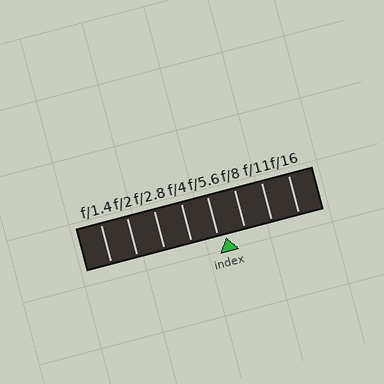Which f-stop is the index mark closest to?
The index mark is closest to f/5.6.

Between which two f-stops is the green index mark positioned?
The index mark is between f/5.6 and f/8.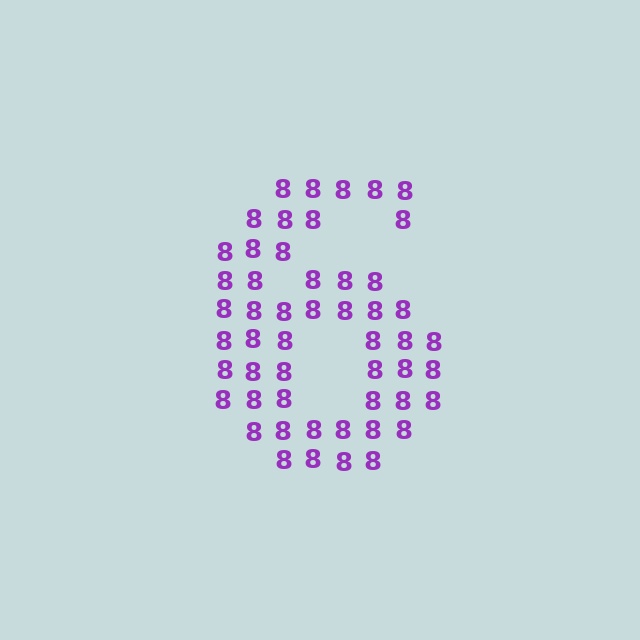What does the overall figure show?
The overall figure shows the digit 6.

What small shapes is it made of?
It is made of small digit 8's.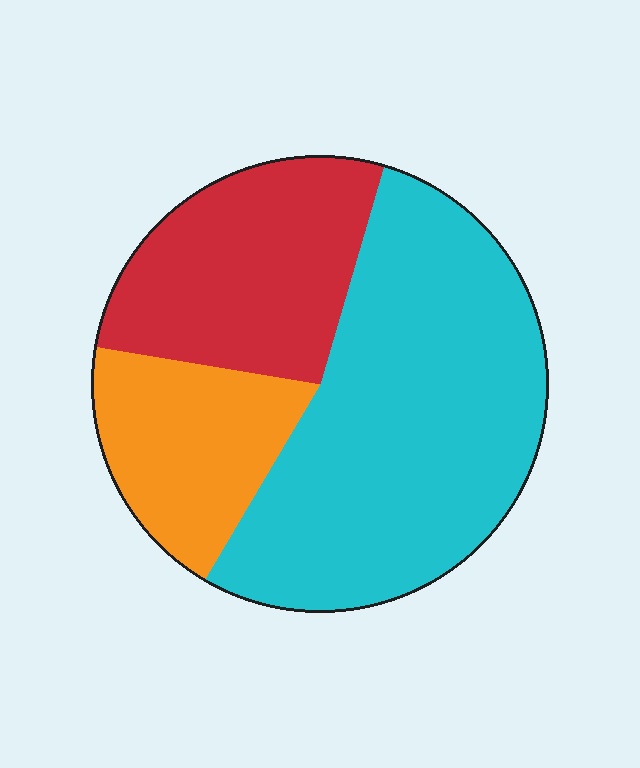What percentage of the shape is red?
Red takes up between a sixth and a third of the shape.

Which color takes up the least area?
Orange, at roughly 20%.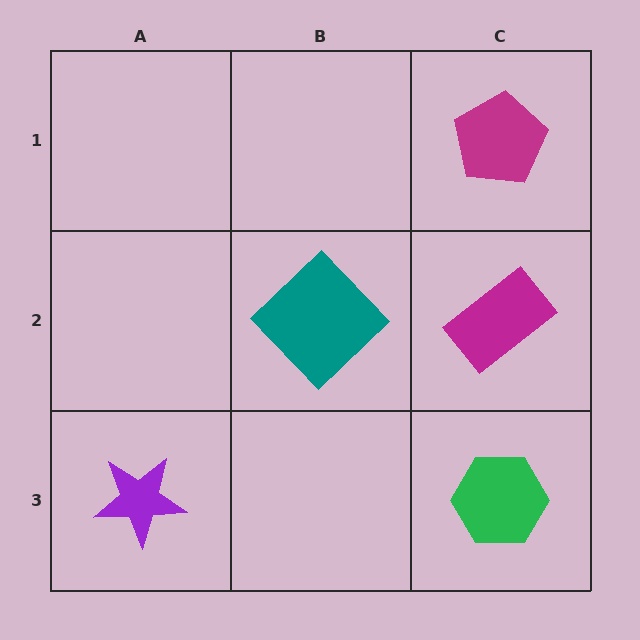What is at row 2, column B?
A teal diamond.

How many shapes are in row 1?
1 shape.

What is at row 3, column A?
A purple star.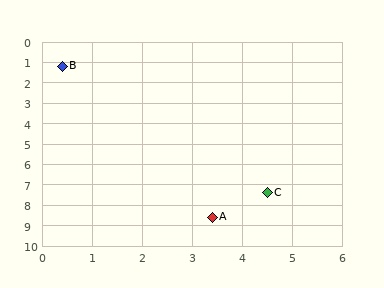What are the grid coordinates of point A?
Point A is at approximately (3.4, 8.6).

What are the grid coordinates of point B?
Point B is at approximately (0.4, 1.2).